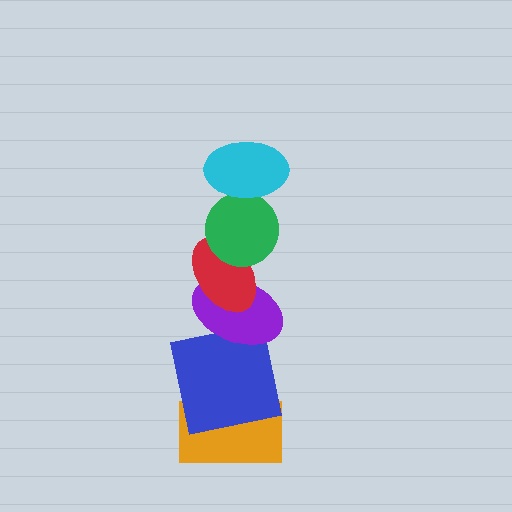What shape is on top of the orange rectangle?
The blue square is on top of the orange rectangle.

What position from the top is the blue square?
The blue square is 5th from the top.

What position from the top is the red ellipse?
The red ellipse is 3rd from the top.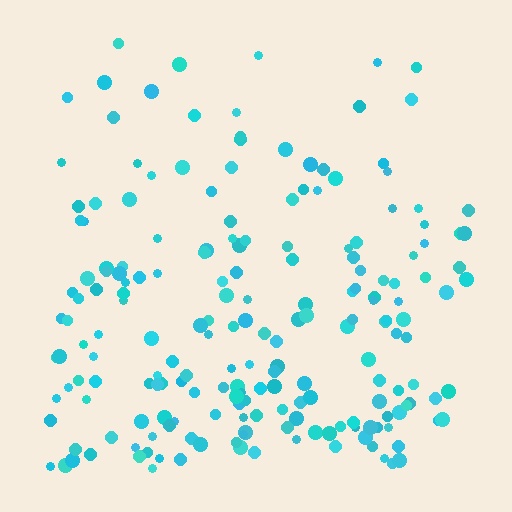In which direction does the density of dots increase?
From top to bottom, with the bottom side densest.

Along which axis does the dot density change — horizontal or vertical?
Vertical.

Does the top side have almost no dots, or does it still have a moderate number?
Still a moderate number, just noticeably fewer than the bottom.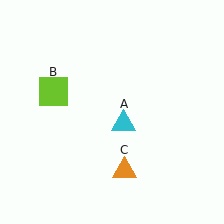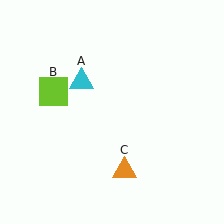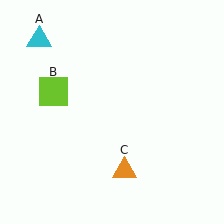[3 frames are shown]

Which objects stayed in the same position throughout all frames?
Lime square (object B) and orange triangle (object C) remained stationary.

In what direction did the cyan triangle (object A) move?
The cyan triangle (object A) moved up and to the left.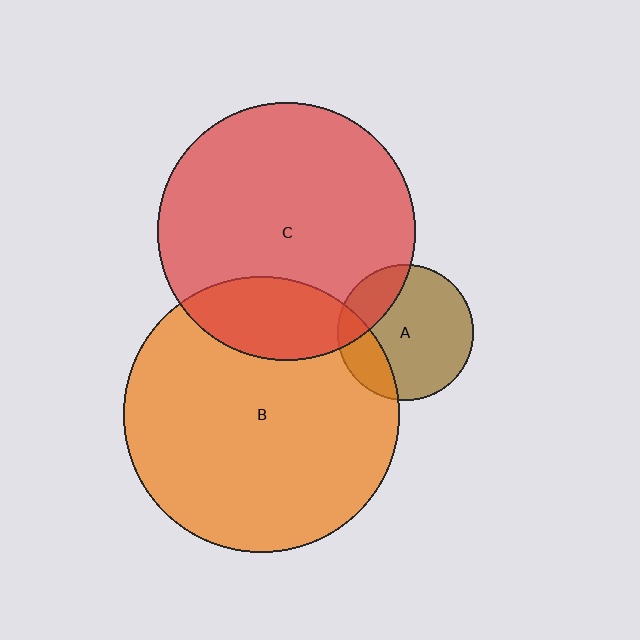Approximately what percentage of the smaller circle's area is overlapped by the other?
Approximately 20%.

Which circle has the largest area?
Circle B (orange).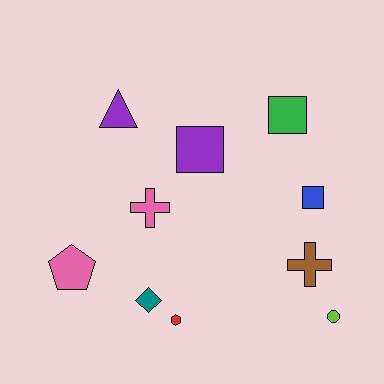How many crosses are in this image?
There are 2 crosses.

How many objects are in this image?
There are 10 objects.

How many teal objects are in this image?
There is 1 teal object.